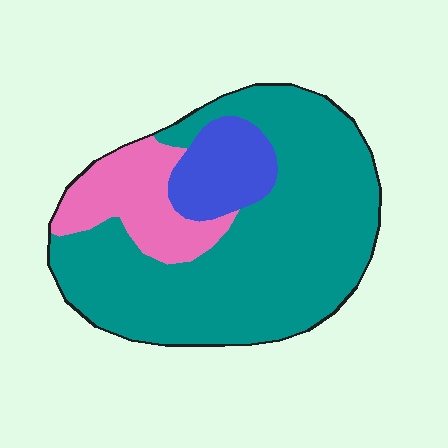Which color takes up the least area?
Blue, at roughly 10%.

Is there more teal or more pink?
Teal.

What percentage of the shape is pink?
Pink takes up between a sixth and a third of the shape.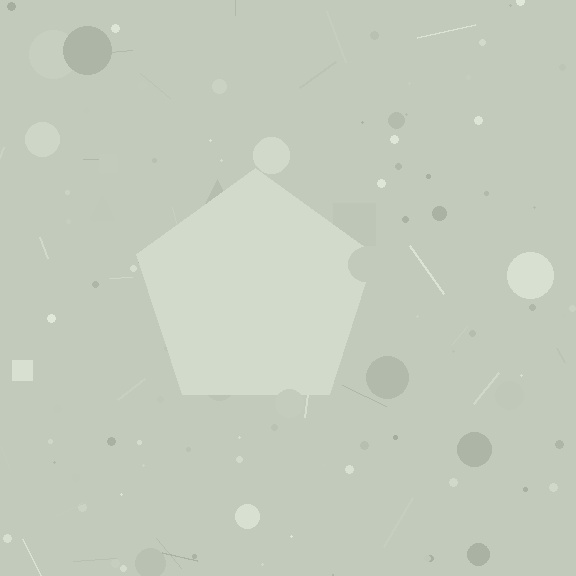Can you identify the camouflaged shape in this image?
The camouflaged shape is a pentagon.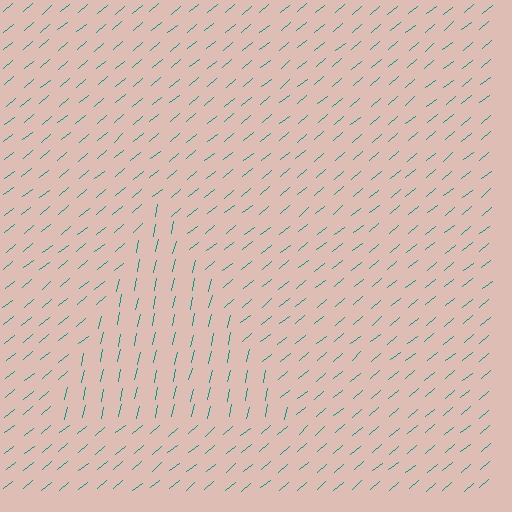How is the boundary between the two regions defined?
The boundary is defined purely by a change in line orientation (approximately 38 degrees difference). All lines are the same color and thickness.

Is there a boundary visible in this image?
Yes, there is a texture boundary formed by a change in line orientation.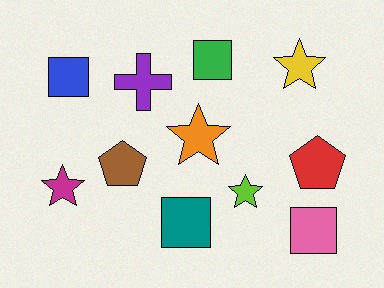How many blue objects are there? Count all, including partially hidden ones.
There is 1 blue object.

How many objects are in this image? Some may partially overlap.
There are 11 objects.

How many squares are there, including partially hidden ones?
There are 4 squares.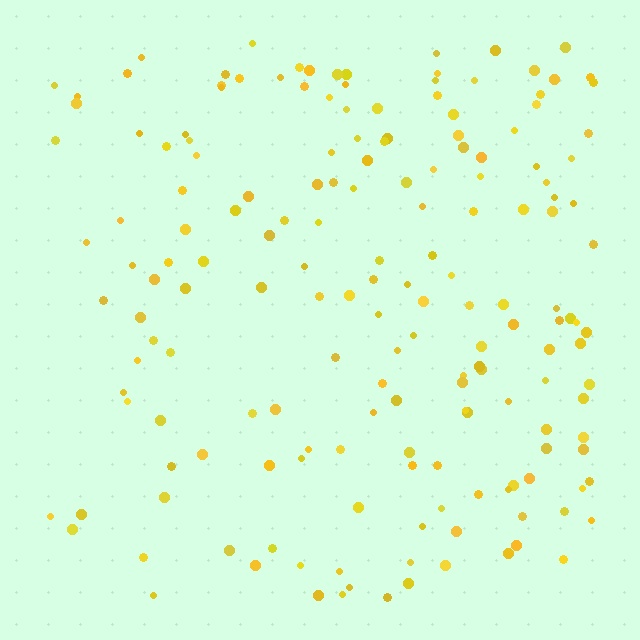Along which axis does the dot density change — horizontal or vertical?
Horizontal.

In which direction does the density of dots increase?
From left to right, with the right side densest.